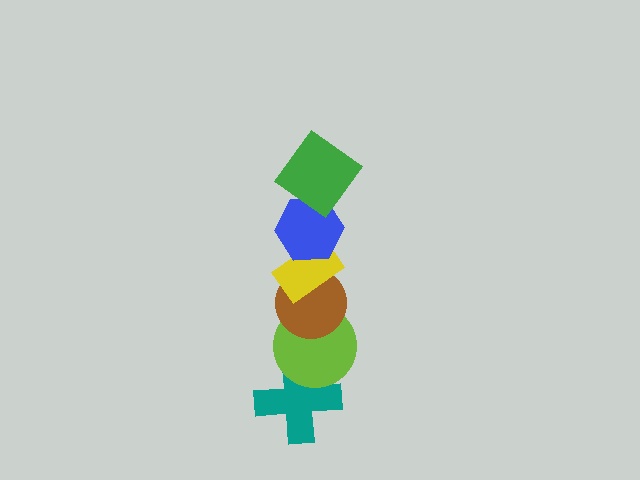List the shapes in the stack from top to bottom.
From top to bottom: the green diamond, the blue hexagon, the yellow rectangle, the brown circle, the lime circle, the teal cross.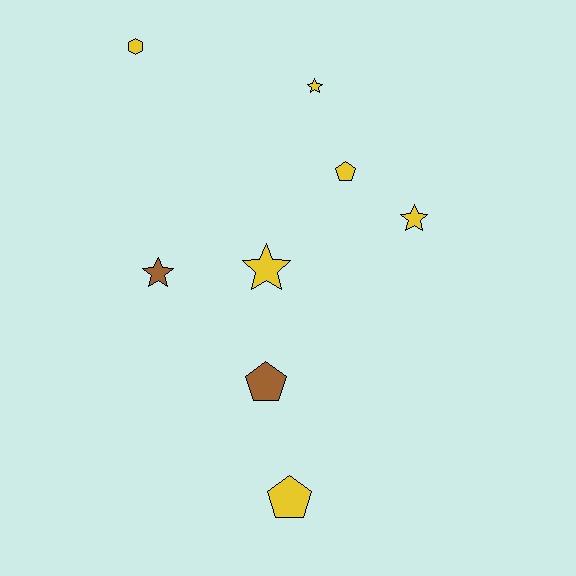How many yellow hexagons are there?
There is 1 yellow hexagon.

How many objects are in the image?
There are 8 objects.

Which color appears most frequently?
Yellow, with 6 objects.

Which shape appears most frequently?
Star, with 4 objects.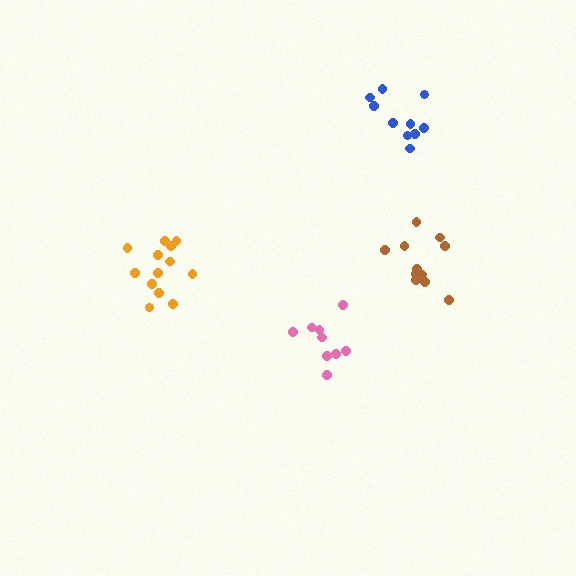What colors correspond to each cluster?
The clusters are colored: orange, blue, brown, pink.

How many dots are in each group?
Group 1: 13 dots, Group 2: 10 dots, Group 3: 11 dots, Group 4: 9 dots (43 total).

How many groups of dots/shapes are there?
There are 4 groups.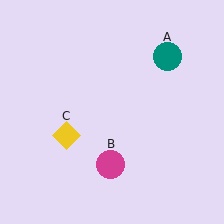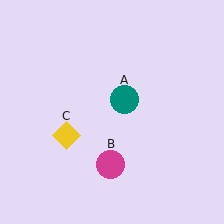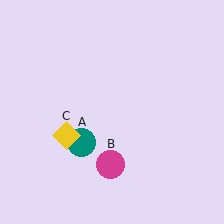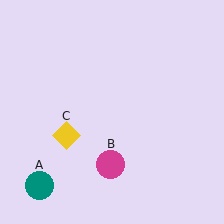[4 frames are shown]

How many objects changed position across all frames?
1 object changed position: teal circle (object A).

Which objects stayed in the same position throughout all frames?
Magenta circle (object B) and yellow diamond (object C) remained stationary.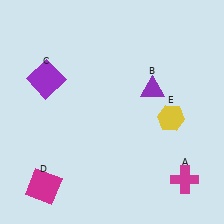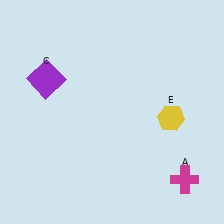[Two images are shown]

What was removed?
The magenta square (D), the purple triangle (B) were removed in Image 2.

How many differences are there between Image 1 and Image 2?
There are 2 differences between the two images.